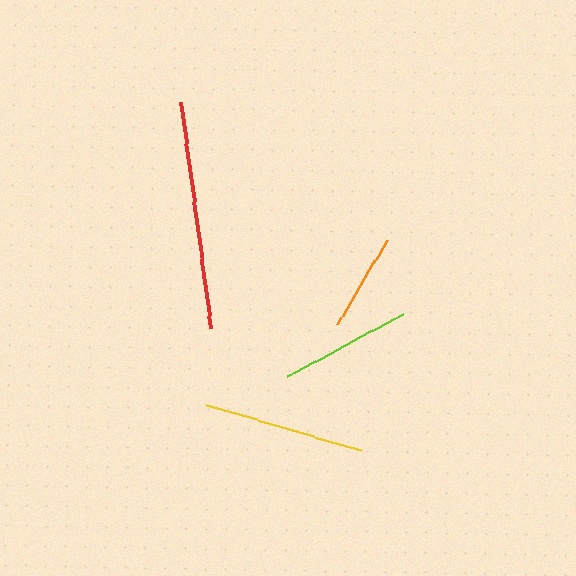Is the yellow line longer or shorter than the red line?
The red line is longer than the yellow line.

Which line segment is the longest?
The red line is the longest at approximately 227 pixels.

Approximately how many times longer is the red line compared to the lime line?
The red line is approximately 1.7 times the length of the lime line.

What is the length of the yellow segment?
The yellow segment is approximately 161 pixels long.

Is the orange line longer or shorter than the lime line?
The lime line is longer than the orange line.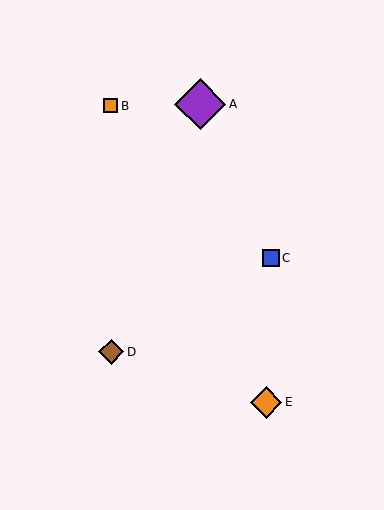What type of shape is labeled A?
Shape A is a purple diamond.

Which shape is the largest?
The purple diamond (labeled A) is the largest.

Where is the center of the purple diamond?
The center of the purple diamond is at (200, 104).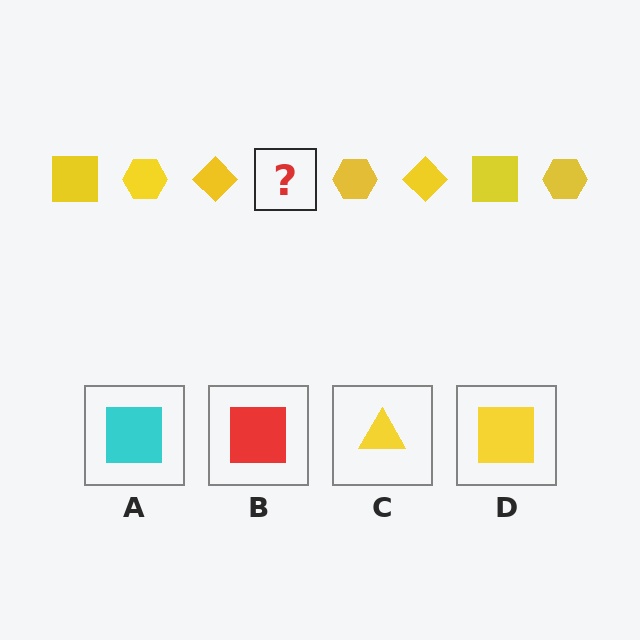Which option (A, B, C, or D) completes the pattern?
D.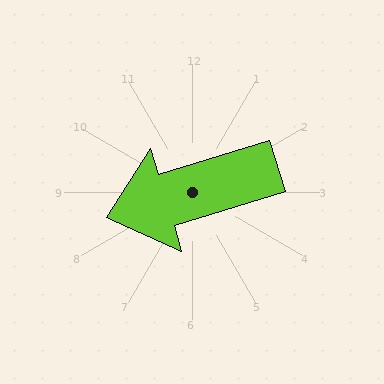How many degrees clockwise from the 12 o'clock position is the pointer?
Approximately 253 degrees.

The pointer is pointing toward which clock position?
Roughly 8 o'clock.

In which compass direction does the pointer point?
West.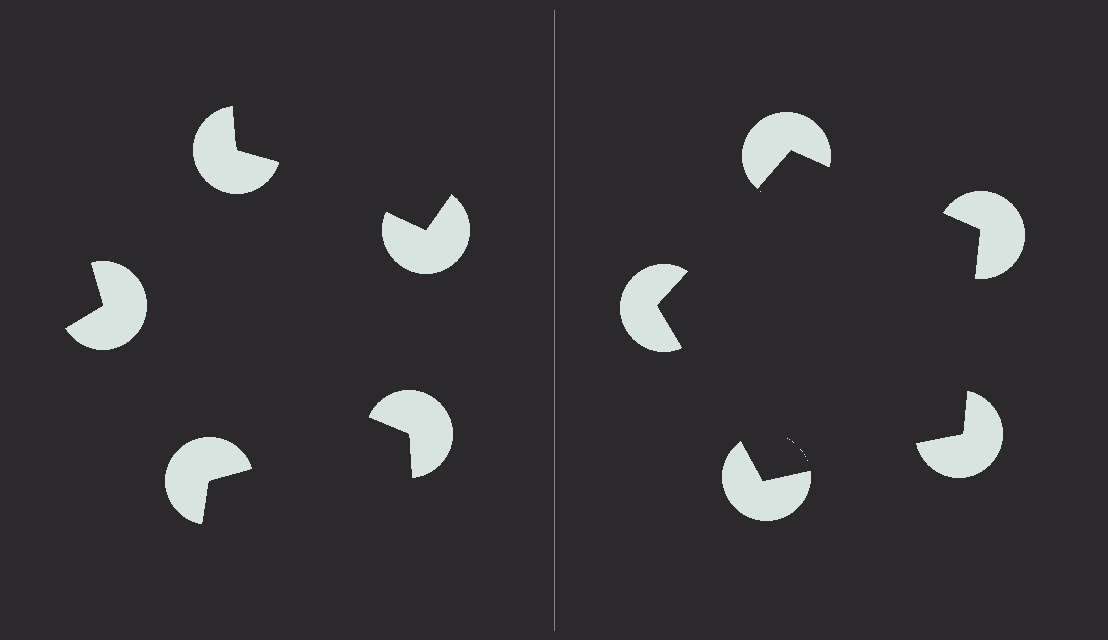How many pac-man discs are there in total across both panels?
10 — 5 on each side.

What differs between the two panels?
The pac-man discs are positioned identically on both sides; only the wedge orientations differ. On the right they align to a pentagon; on the left they are misaligned.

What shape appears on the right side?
An illusory pentagon.